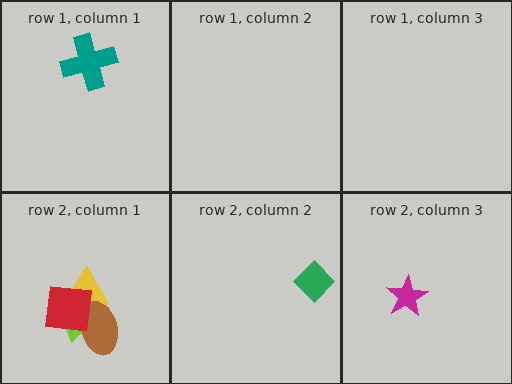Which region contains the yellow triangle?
The row 2, column 1 region.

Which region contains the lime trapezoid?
The row 2, column 1 region.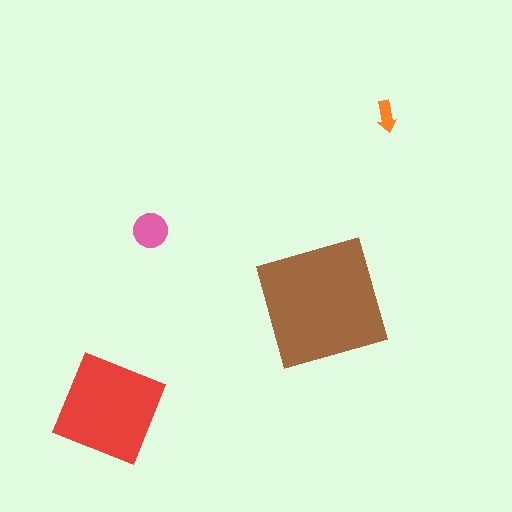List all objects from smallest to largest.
The orange arrow, the pink circle, the red diamond, the brown square.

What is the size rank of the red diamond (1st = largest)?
2nd.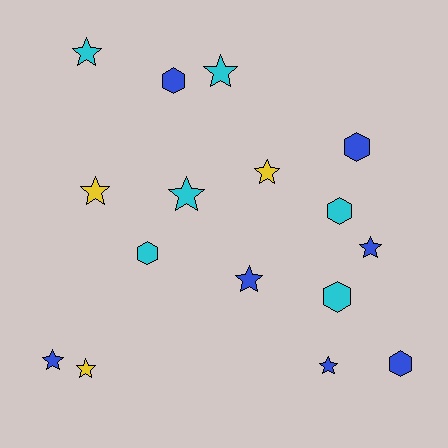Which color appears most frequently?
Blue, with 7 objects.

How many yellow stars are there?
There are 3 yellow stars.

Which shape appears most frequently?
Star, with 10 objects.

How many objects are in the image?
There are 16 objects.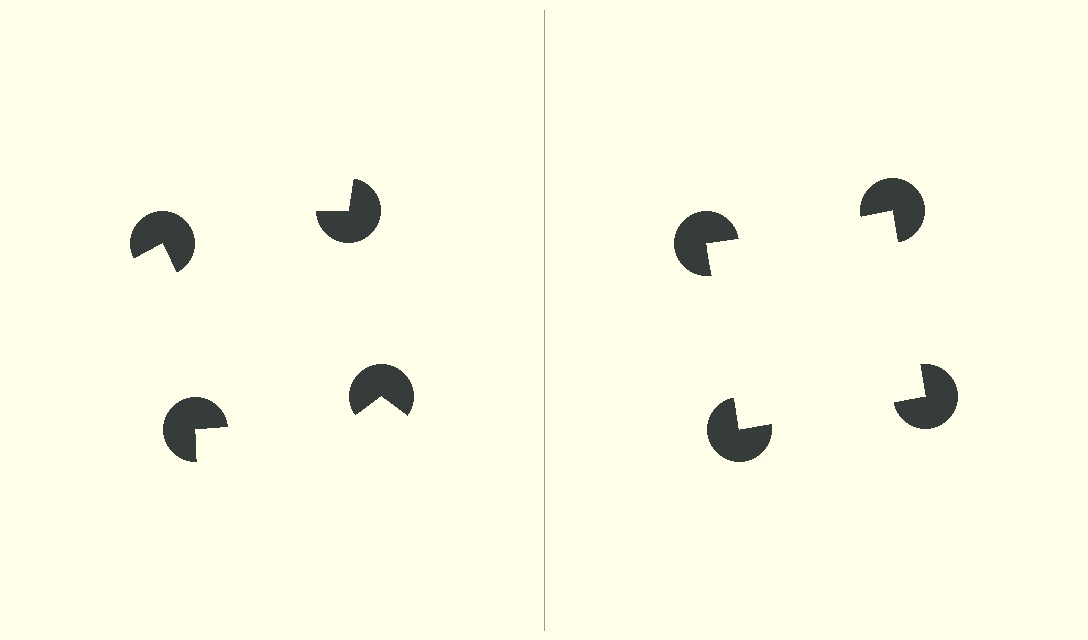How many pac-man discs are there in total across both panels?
8 — 4 on each side.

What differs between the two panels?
The pac-man discs are positioned identically on both sides; only the wedge orientations differ. On the right they align to a square; on the left they are misaligned.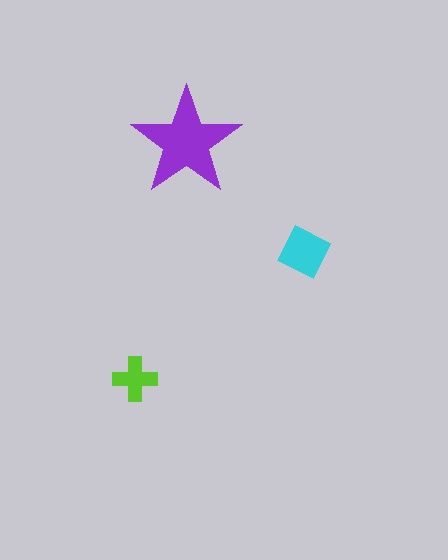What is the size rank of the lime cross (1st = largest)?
3rd.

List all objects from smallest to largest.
The lime cross, the cyan diamond, the purple star.